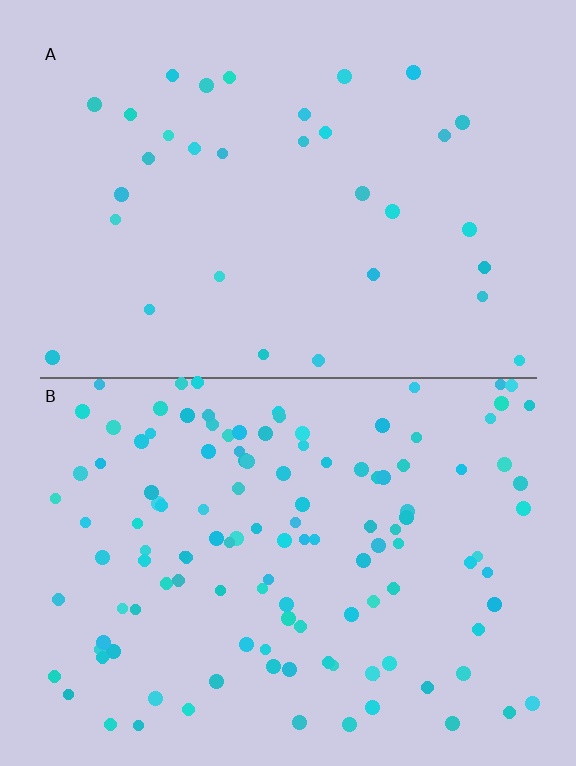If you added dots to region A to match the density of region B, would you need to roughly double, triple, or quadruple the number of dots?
Approximately quadruple.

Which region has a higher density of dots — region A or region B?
B (the bottom).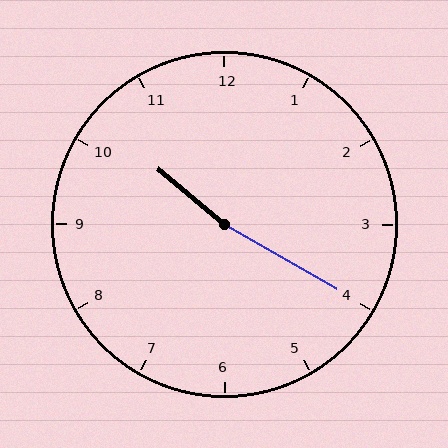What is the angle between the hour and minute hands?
Approximately 170 degrees.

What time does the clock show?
10:20.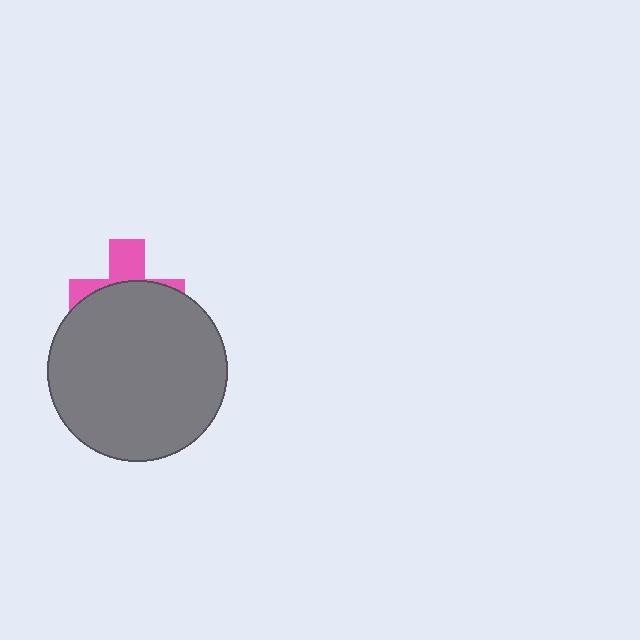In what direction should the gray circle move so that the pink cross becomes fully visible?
The gray circle should move down. That is the shortest direction to clear the overlap and leave the pink cross fully visible.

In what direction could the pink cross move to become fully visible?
The pink cross could move up. That would shift it out from behind the gray circle entirely.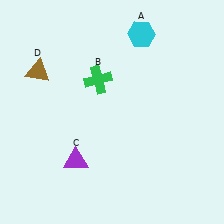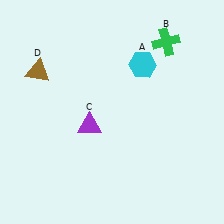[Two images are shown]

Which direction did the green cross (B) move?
The green cross (B) moved right.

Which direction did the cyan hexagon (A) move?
The cyan hexagon (A) moved down.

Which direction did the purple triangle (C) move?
The purple triangle (C) moved up.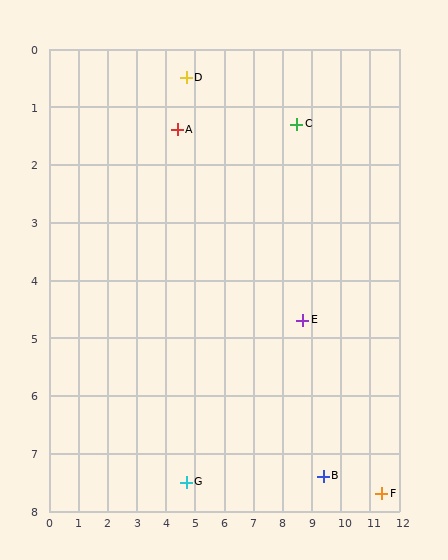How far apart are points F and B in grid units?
Points F and B are about 2.0 grid units apart.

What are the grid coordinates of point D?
Point D is at approximately (4.7, 0.5).